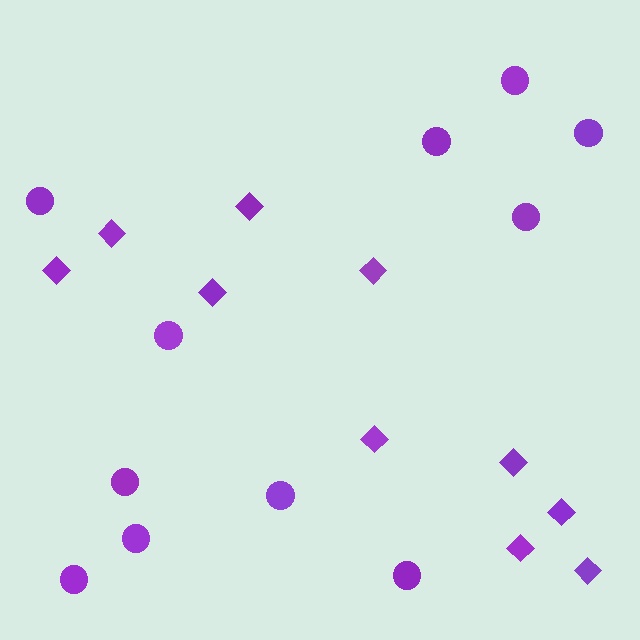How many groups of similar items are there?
There are 2 groups: one group of diamonds (10) and one group of circles (11).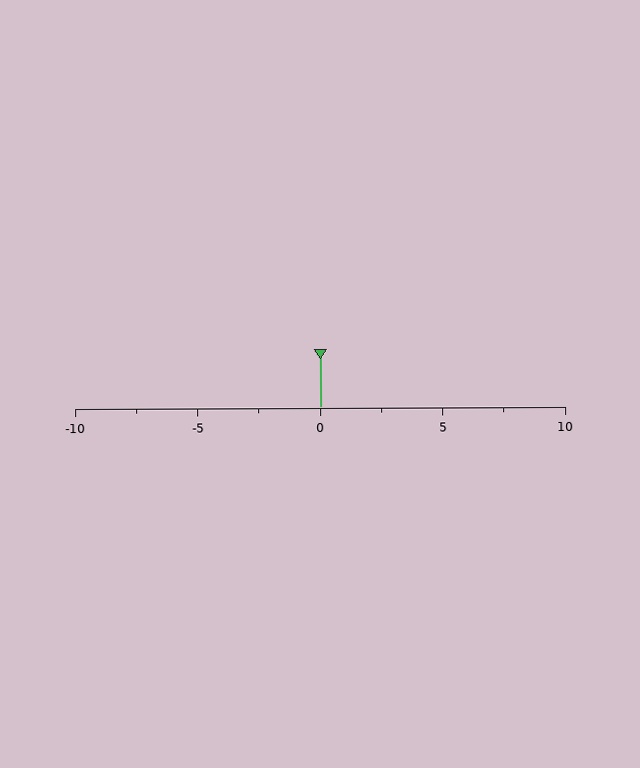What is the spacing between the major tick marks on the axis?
The major ticks are spaced 5 apart.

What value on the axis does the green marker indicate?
The marker indicates approximately 0.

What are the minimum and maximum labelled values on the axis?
The axis runs from -10 to 10.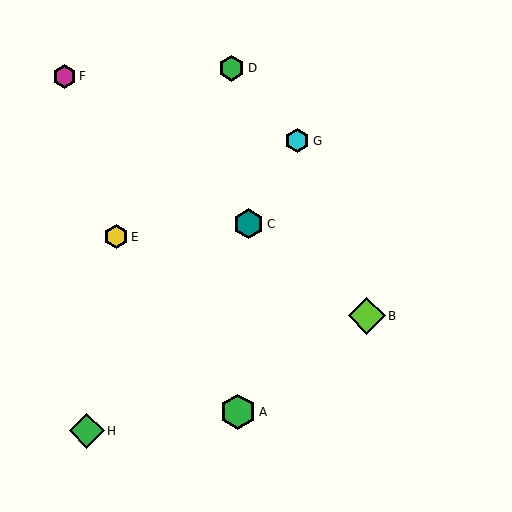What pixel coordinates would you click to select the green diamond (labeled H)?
Click at (87, 431) to select the green diamond H.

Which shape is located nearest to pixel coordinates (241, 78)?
The green hexagon (labeled D) at (232, 68) is nearest to that location.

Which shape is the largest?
The lime diamond (labeled B) is the largest.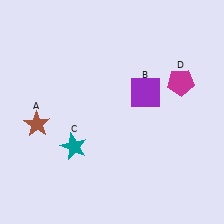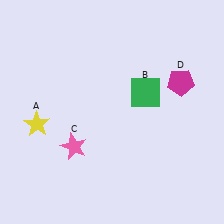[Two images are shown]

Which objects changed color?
A changed from brown to yellow. B changed from purple to green. C changed from teal to pink.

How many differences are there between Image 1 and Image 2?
There are 3 differences between the two images.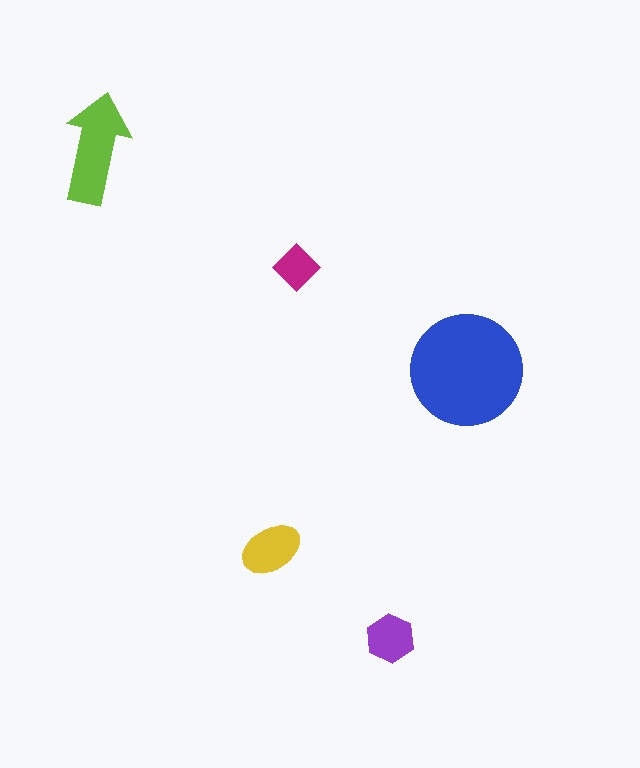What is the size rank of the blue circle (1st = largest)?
1st.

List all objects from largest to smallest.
The blue circle, the lime arrow, the yellow ellipse, the purple hexagon, the magenta diamond.